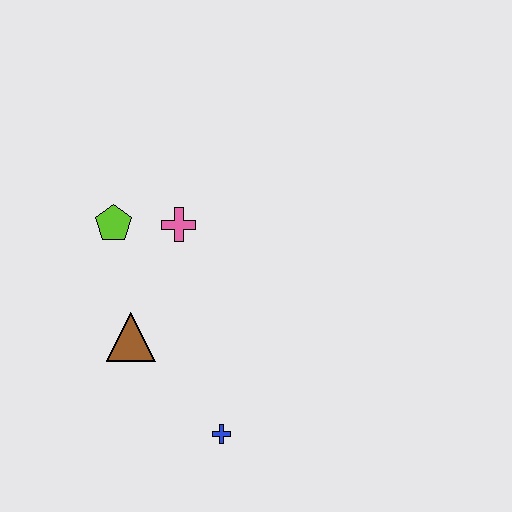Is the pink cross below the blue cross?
No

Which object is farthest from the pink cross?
The blue cross is farthest from the pink cross.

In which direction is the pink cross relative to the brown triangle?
The pink cross is above the brown triangle.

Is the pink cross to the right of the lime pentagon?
Yes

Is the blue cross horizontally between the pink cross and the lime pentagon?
No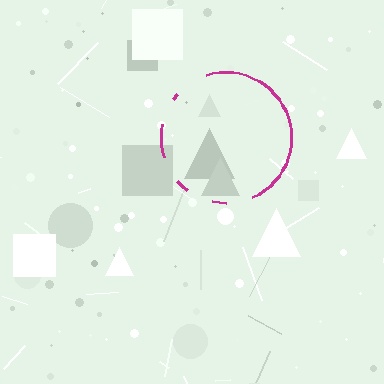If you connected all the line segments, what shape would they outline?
They would outline a circle.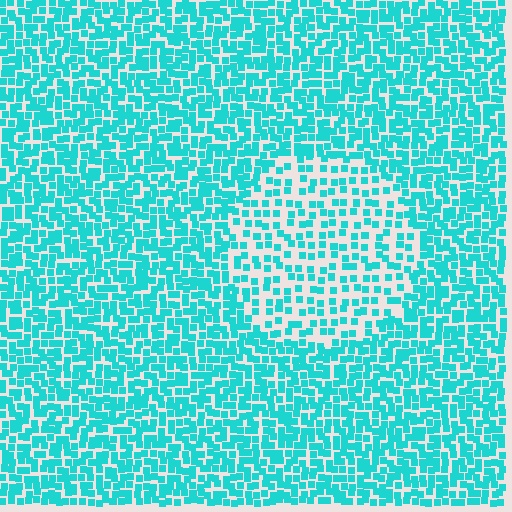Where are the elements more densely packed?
The elements are more densely packed outside the circle boundary.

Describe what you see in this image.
The image contains small cyan elements arranged at two different densities. A circle-shaped region is visible where the elements are less densely packed than the surrounding area.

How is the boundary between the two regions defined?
The boundary is defined by a change in element density (approximately 1.9x ratio). All elements are the same color, size, and shape.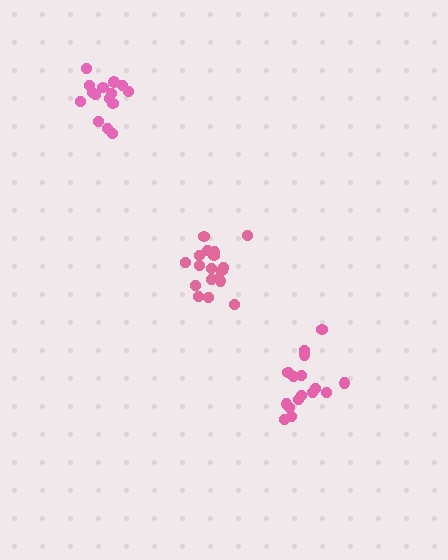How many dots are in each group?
Group 1: 15 dots, Group 2: 18 dots, Group 3: 17 dots (50 total).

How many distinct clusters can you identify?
There are 3 distinct clusters.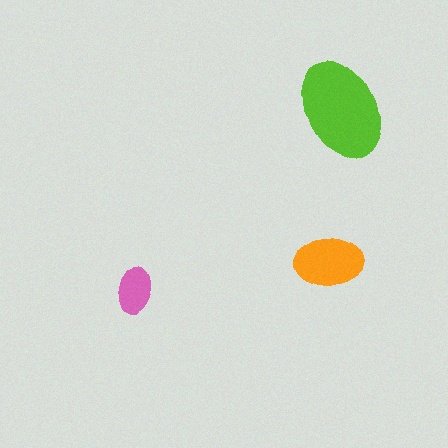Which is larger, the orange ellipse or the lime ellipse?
The lime one.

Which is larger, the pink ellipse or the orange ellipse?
The orange one.